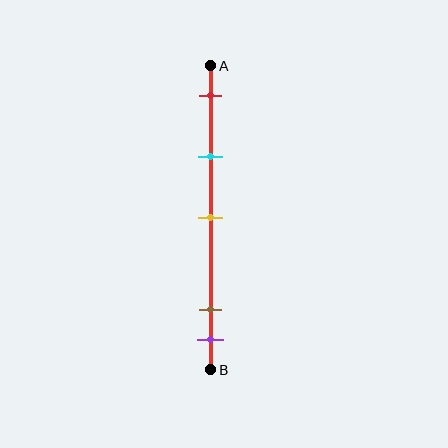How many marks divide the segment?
There are 5 marks dividing the segment.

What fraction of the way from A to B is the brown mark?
The brown mark is approximately 80% (0.8) of the way from A to B.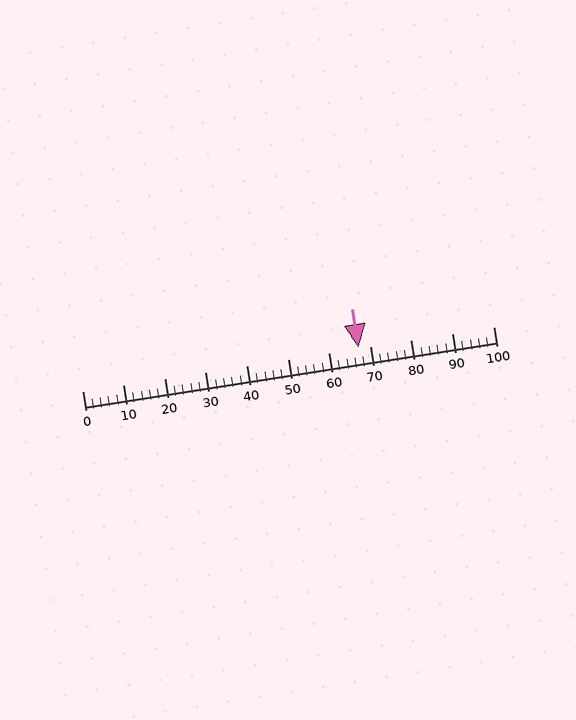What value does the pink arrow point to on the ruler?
The pink arrow points to approximately 67.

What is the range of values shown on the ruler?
The ruler shows values from 0 to 100.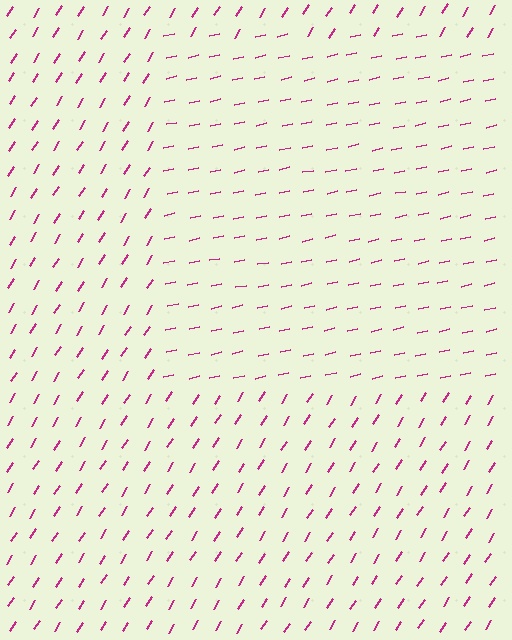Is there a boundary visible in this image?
Yes, there is a texture boundary formed by a change in line orientation.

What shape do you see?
I see a rectangle.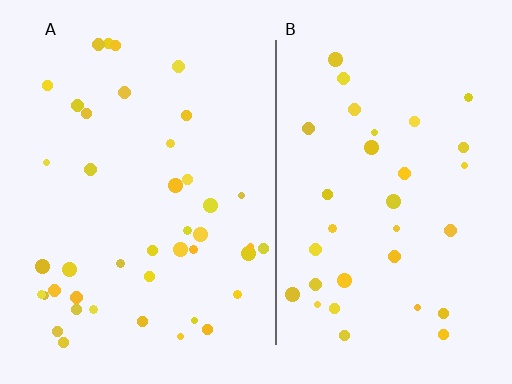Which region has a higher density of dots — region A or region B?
A (the left).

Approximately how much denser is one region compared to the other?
Approximately 1.3× — region A over region B.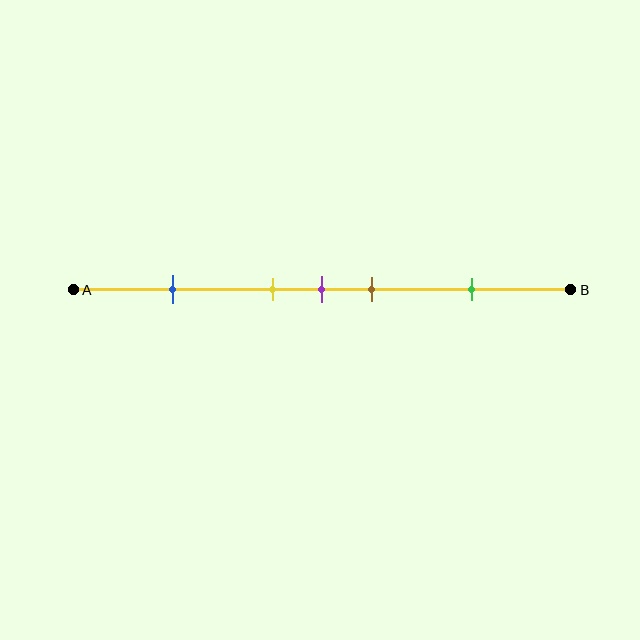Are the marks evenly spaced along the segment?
No, the marks are not evenly spaced.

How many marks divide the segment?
There are 5 marks dividing the segment.